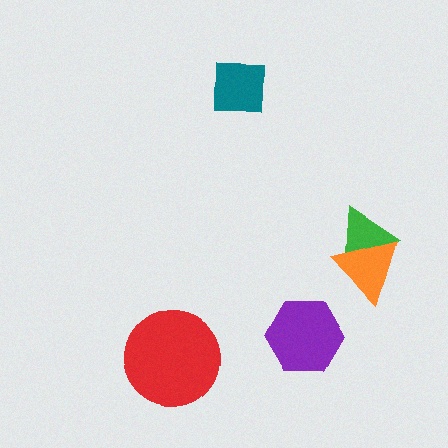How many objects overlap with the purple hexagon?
0 objects overlap with the purple hexagon.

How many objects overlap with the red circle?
0 objects overlap with the red circle.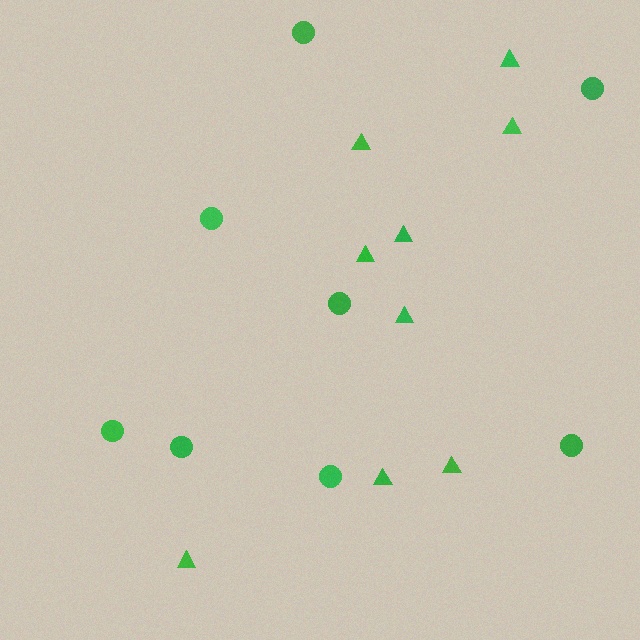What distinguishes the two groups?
There are 2 groups: one group of circles (8) and one group of triangles (9).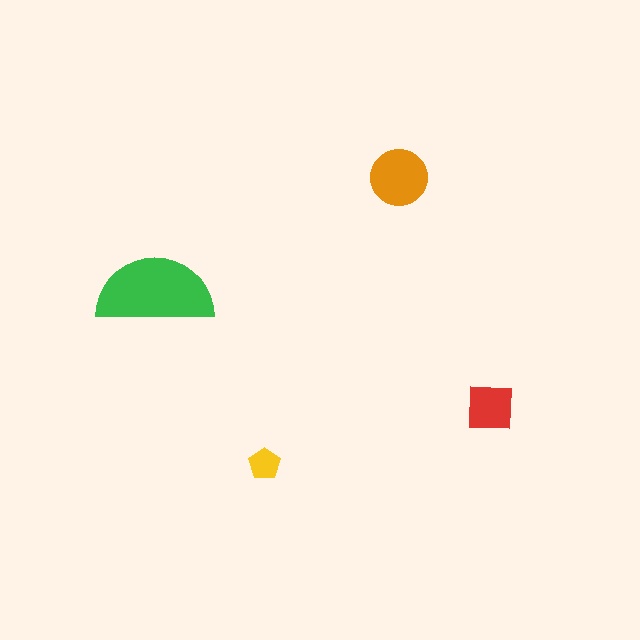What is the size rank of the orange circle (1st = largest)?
2nd.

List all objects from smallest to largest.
The yellow pentagon, the red square, the orange circle, the green semicircle.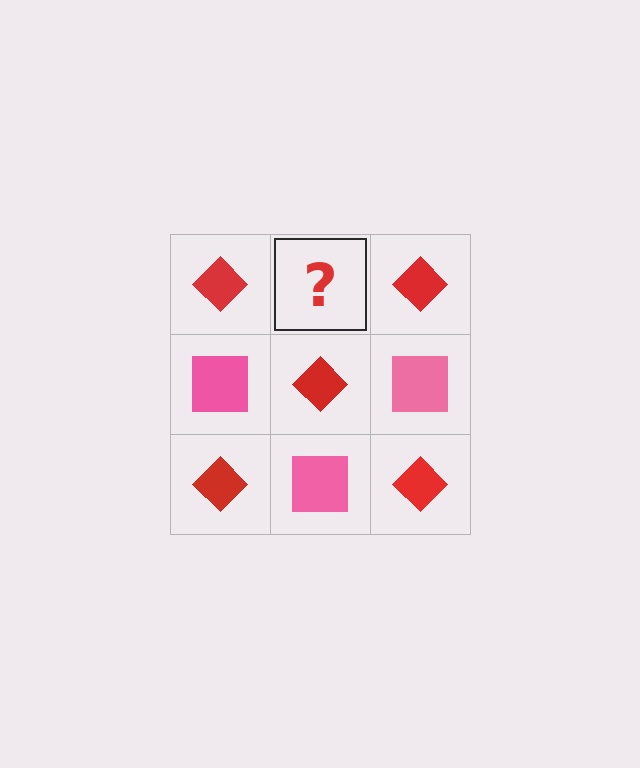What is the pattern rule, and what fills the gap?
The rule is that it alternates red diamond and pink square in a checkerboard pattern. The gap should be filled with a pink square.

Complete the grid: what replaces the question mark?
The question mark should be replaced with a pink square.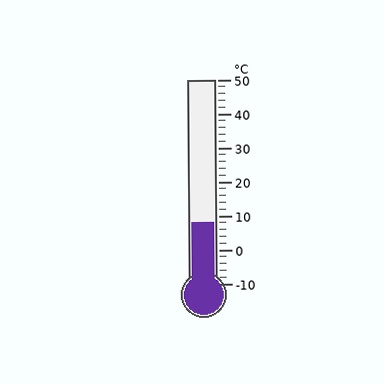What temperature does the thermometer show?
The thermometer shows approximately 8°C.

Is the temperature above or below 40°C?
The temperature is below 40°C.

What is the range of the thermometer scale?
The thermometer scale ranges from -10°C to 50°C.